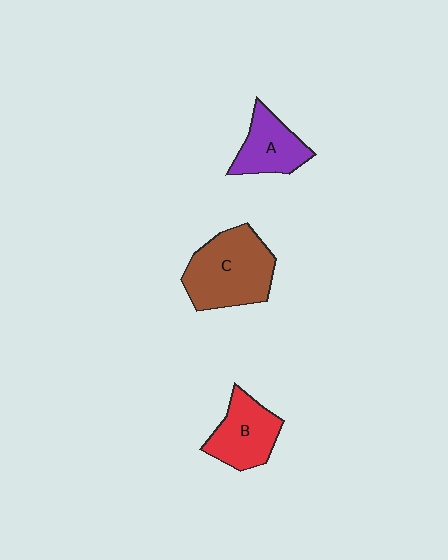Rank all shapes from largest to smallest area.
From largest to smallest: C (brown), B (red), A (purple).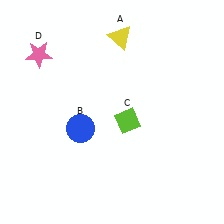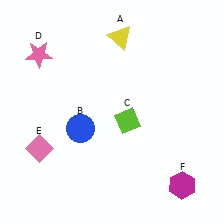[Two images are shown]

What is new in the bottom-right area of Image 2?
A magenta hexagon (F) was added in the bottom-right area of Image 2.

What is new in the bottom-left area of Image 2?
A pink diamond (E) was added in the bottom-left area of Image 2.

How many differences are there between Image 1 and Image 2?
There are 2 differences between the two images.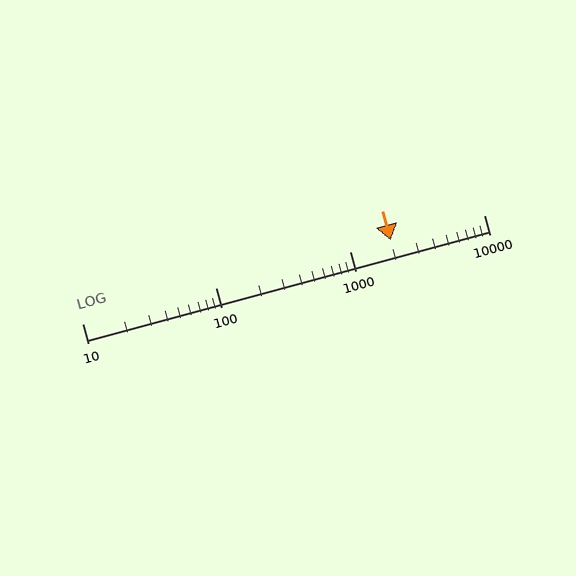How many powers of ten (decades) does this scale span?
The scale spans 3 decades, from 10 to 10000.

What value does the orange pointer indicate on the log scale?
The pointer indicates approximately 2000.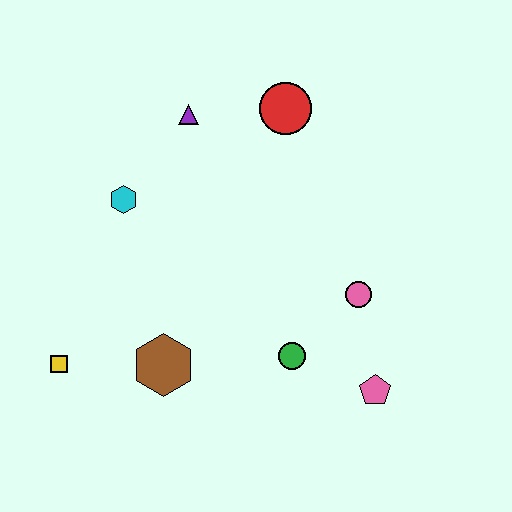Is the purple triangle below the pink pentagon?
No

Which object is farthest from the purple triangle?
The pink pentagon is farthest from the purple triangle.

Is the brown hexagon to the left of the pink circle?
Yes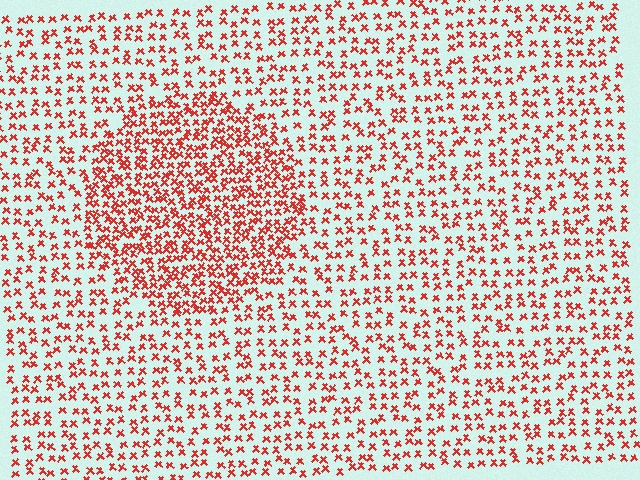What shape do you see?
I see a circle.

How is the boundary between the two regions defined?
The boundary is defined by a change in element density (approximately 1.9x ratio). All elements are the same color, size, and shape.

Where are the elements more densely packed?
The elements are more densely packed inside the circle boundary.